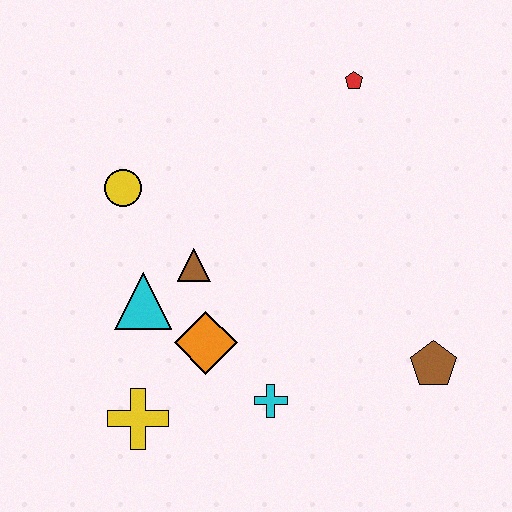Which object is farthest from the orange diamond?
The red pentagon is farthest from the orange diamond.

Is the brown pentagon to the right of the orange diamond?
Yes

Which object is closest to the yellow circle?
The brown triangle is closest to the yellow circle.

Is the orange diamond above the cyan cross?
Yes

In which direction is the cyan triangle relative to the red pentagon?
The cyan triangle is below the red pentagon.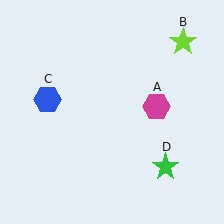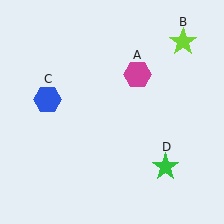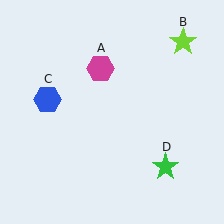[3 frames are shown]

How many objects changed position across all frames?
1 object changed position: magenta hexagon (object A).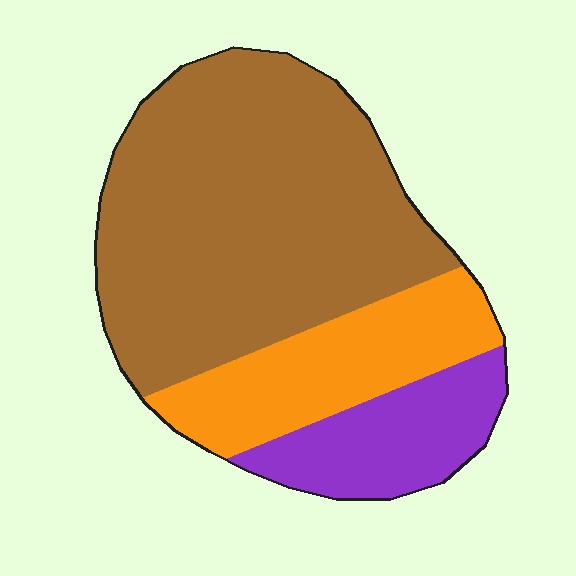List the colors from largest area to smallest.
From largest to smallest: brown, orange, purple.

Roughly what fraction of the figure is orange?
Orange takes up about one fifth (1/5) of the figure.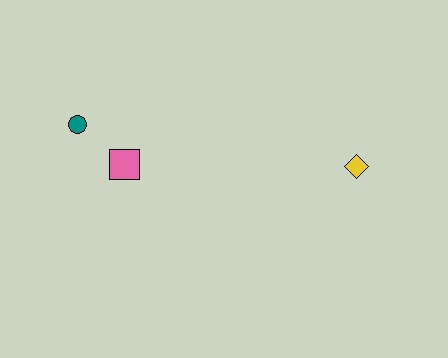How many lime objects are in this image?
There are no lime objects.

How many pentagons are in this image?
There are no pentagons.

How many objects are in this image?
There are 3 objects.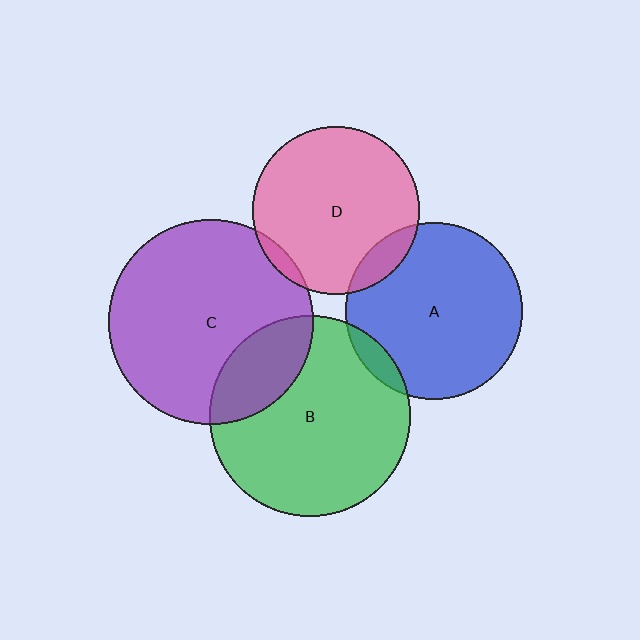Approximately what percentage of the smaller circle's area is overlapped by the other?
Approximately 5%.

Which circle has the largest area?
Circle C (purple).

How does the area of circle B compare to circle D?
Approximately 1.4 times.